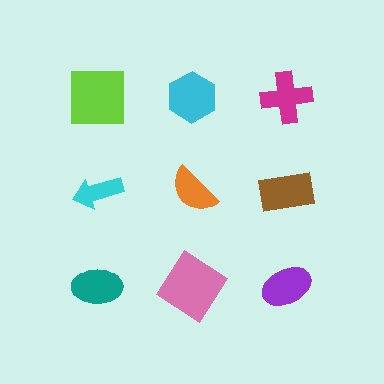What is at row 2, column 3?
A brown rectangle.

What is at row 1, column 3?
A magenta cross.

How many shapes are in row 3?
3 shapes.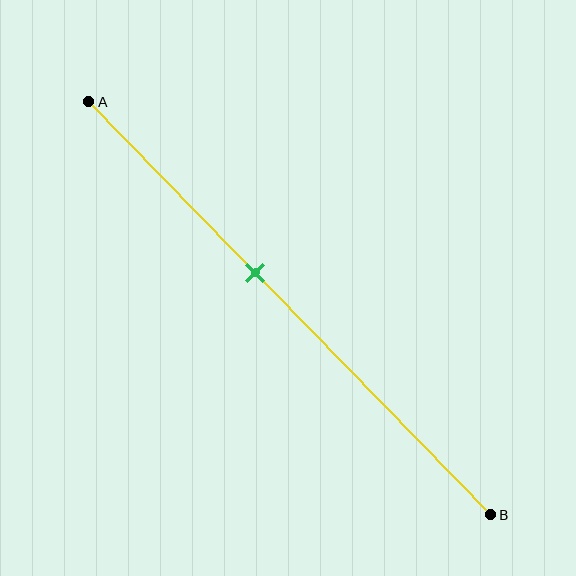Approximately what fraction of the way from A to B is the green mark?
The green mark is approximately 40% of the way from A to B.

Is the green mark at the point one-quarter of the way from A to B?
No, the mark is at about 40% from A, not at the 25% one-quarter point.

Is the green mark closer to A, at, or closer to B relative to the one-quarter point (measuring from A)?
The green mark is closer to point B than the one-quarter point of segment AB.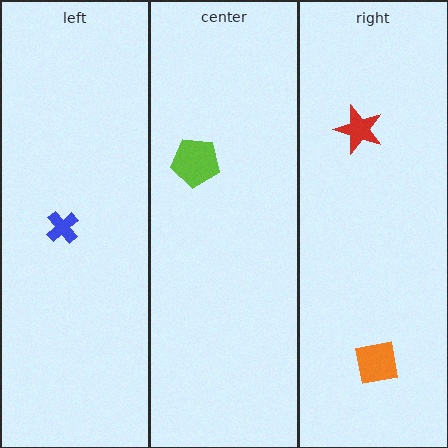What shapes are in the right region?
The orange square, the red star.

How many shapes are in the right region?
2.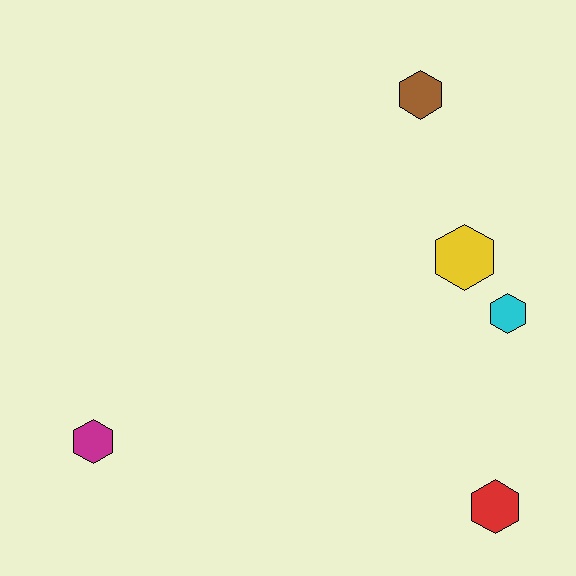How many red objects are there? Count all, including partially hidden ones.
There is 1 red object.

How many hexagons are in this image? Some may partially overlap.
There are 5 hexagons.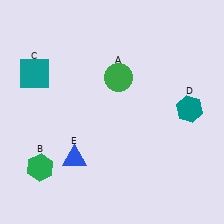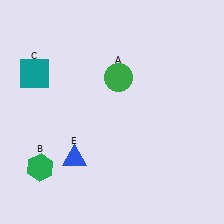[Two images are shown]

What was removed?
The teal hexagon (D) was removed in Image 2.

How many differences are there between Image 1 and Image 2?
There is 1 difference between the two images.